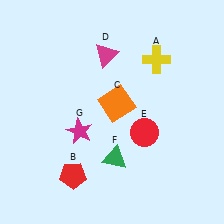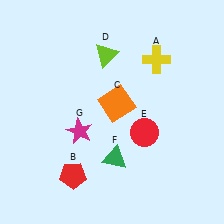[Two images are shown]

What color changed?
The triangle (D) changed from magenta in Image 1 to lime in Image 2.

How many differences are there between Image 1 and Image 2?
There is 1 difference between the two images.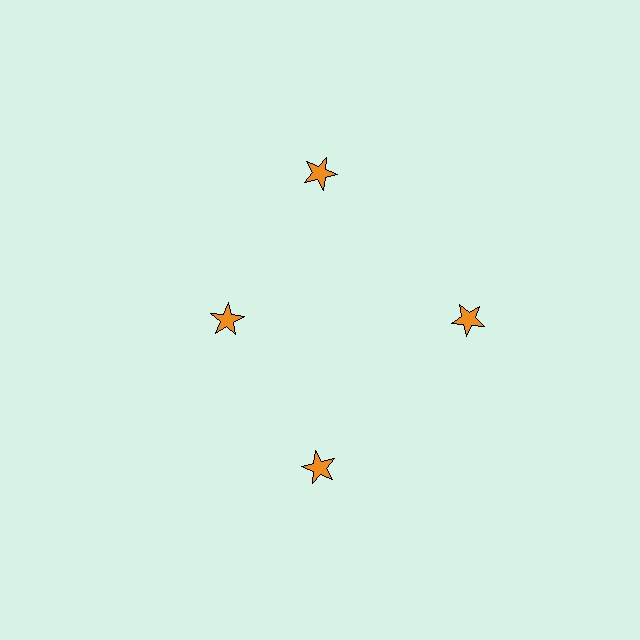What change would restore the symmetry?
The symmetry would be restored by moving it outward, back onto the ring so that all 4 stars sit at equal angles and equal distance from the center.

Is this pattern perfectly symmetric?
No. The 4 orange stars are arranged in a ring, but one element near the 9 o'clock position is pulled inward toward the center, breaking the 4-fold rotational symmetry.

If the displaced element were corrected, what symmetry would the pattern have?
It would have 4-fold rotational symmetry — the pattern would map onto itself every 90 degrees.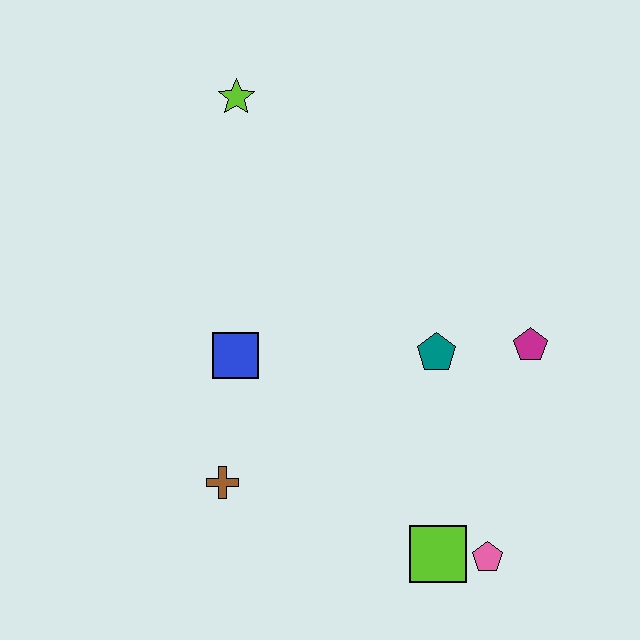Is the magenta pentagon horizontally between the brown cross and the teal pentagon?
No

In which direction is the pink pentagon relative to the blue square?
The pink pentagon is to the right of the blue square.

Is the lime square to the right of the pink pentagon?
No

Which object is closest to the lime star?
The blue square is closest to the lime star.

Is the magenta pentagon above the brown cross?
Yes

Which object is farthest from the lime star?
The pink pentagon is farthest from the lime star.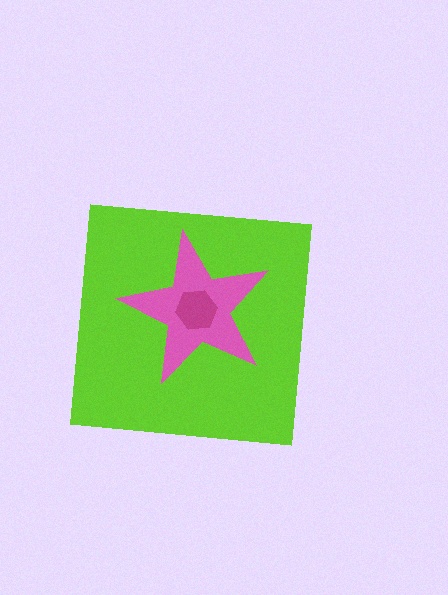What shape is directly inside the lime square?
The pink star.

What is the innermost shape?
The magenta hexagon.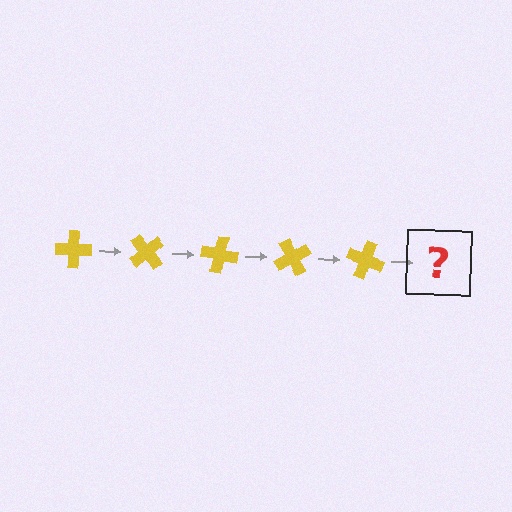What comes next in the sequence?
The next element should be a yellow cross rotated 250 degrees.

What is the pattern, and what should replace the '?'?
The pattern is that the cross rotates 50 degrees each step. The '?' should be a yellow cross rotated 250 degrees.